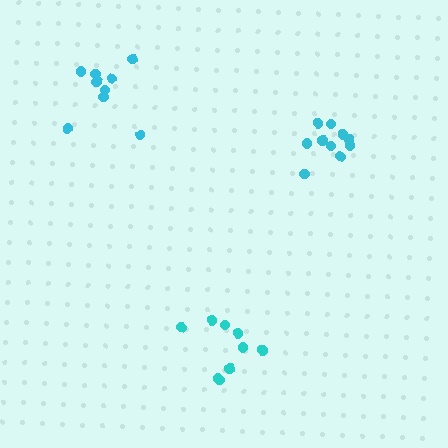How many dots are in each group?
Group 1: 10 dots, Group 2: 9 dots, Group 3: 9 dots (28 total).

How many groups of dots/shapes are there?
There are 3 groups.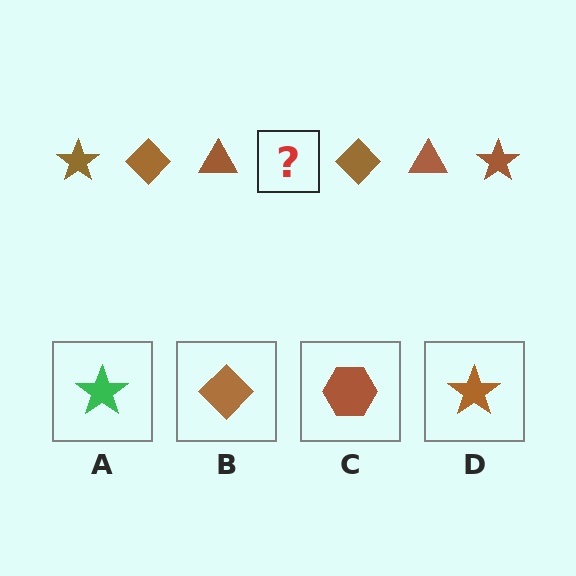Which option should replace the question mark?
Option D.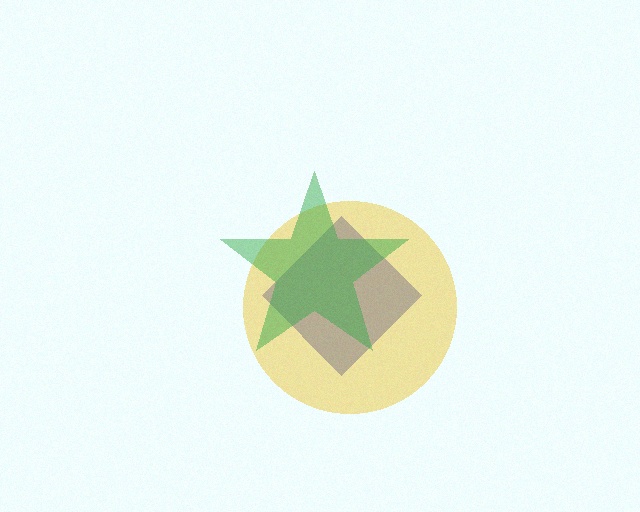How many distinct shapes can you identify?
There are 3 distinct shapes: a blue diamond, a yellow circle, a green star.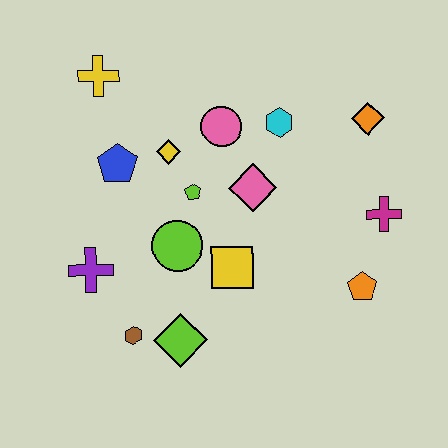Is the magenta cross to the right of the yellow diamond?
Yes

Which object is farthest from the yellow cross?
The orange pentagon is farthest from the yellow cross.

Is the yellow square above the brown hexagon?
Yes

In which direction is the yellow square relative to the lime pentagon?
The yellow square is below the lime pentagon.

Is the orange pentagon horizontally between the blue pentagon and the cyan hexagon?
No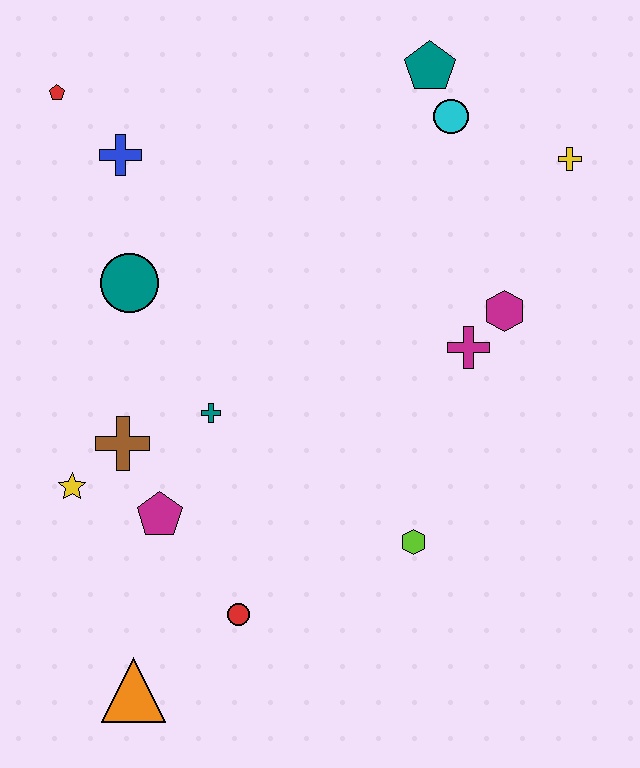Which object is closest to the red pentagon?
The blue cross is closest to the red pentagon.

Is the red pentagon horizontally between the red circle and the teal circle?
No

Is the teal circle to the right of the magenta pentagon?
No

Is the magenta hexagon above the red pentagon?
No